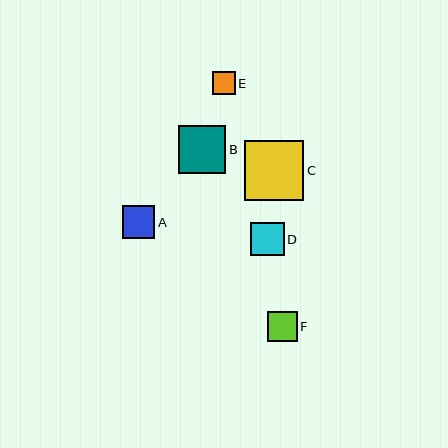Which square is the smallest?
Square E is the smallest with a size of approximately 23 pixels.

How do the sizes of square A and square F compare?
Square A and square F are approximately the same size.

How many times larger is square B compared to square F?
Square B is approximately 1.6 times the size of square F.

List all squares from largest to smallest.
From largest to smallest: C, B, D, A, F, E.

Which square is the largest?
Square C is the largest with a size of approximately 59 pixels.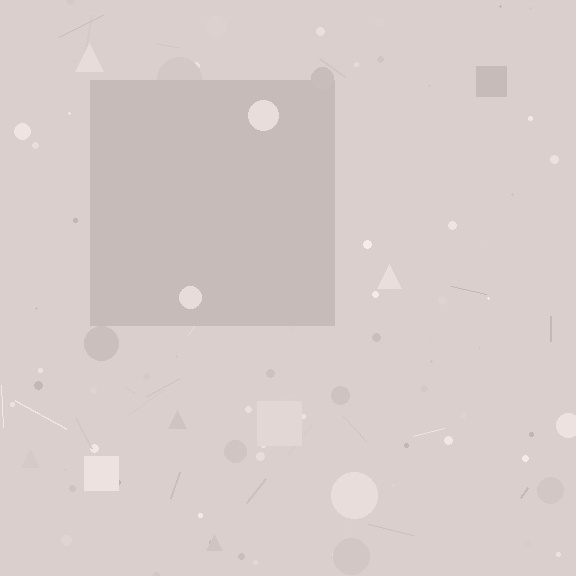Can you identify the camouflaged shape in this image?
The camouflaged shape is a square.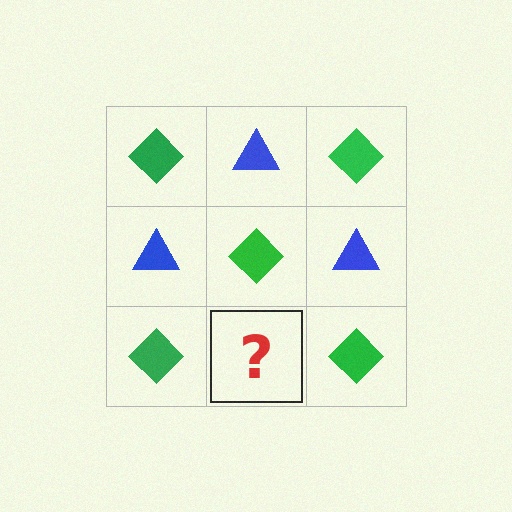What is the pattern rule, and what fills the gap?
The rule is that it alternates green diamond and blue triangle in a checkerboard pattern. The gap should be filled with a blue triangle.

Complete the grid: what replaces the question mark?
The question mark should be replaced with a blue triangle.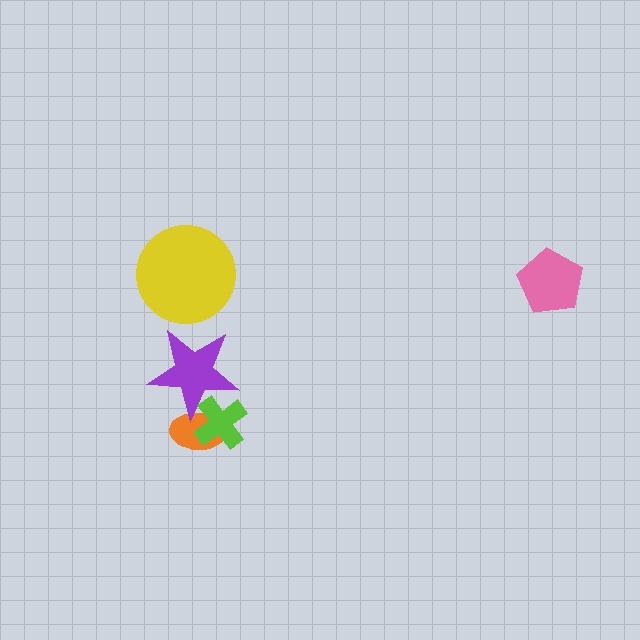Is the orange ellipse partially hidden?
Yes, it is partially covered by another shape.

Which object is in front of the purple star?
The lime cross is in front of the purple star.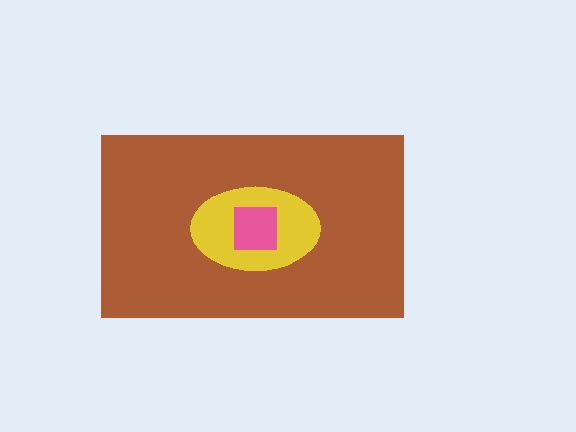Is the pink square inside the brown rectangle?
Yes.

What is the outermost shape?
The brown rectangle.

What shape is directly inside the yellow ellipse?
The pink square.